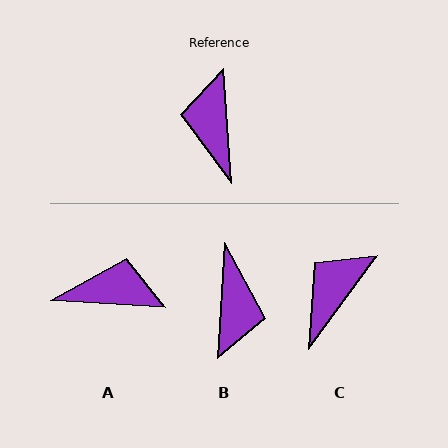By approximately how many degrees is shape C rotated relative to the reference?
Approximately 40 degrees clockwise.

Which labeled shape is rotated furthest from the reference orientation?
B, about 173 degrees away.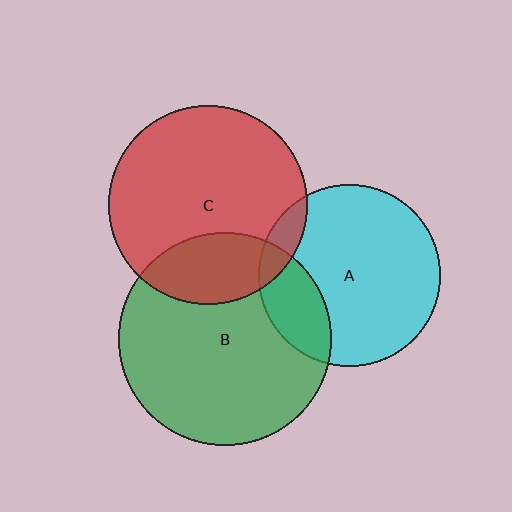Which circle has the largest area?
Circle B (green).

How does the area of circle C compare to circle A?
Approximately 1.2 times.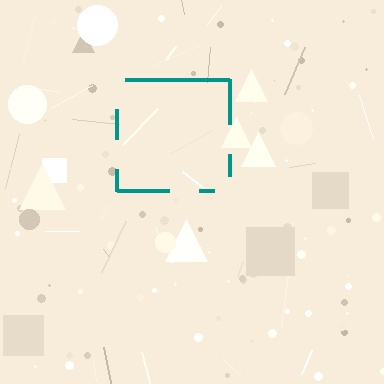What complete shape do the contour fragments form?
The contour fragments form a square.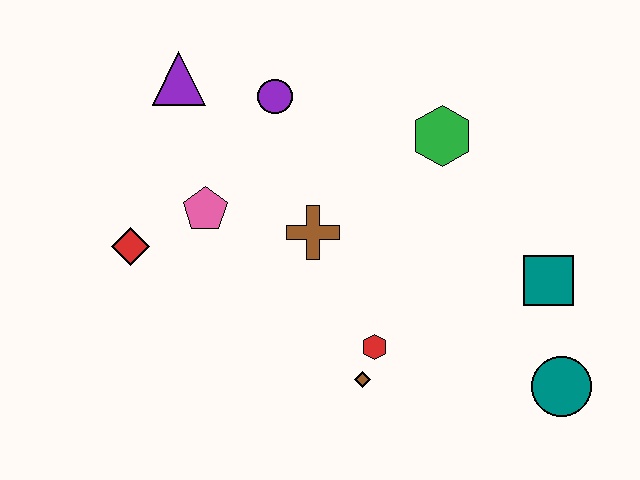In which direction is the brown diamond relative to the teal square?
The brown diamond is to the left of the teal square.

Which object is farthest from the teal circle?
The purple triangle is farthest from the teal circle.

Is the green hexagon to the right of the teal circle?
No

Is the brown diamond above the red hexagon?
No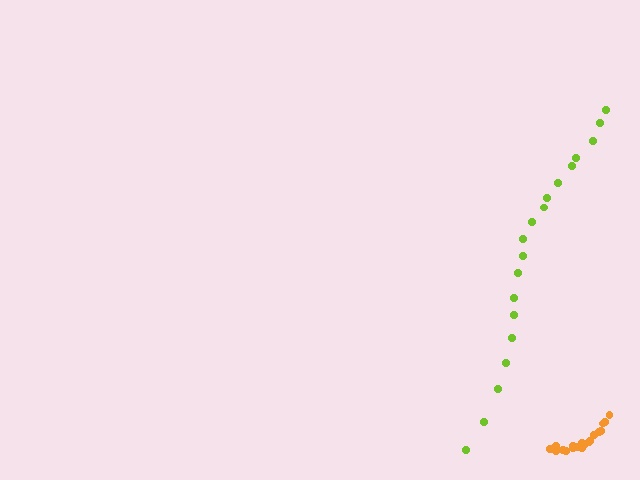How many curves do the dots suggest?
There are 2 distinct paths.